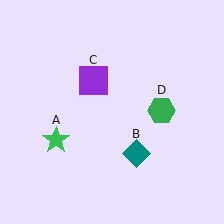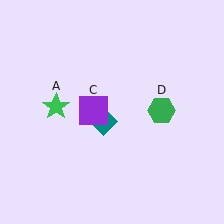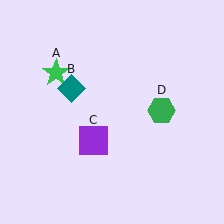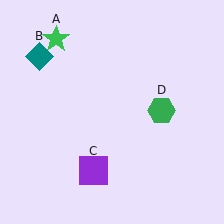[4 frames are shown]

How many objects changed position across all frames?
3 objects changed position: green star (object A), teal diamond (object B), purple square (object C).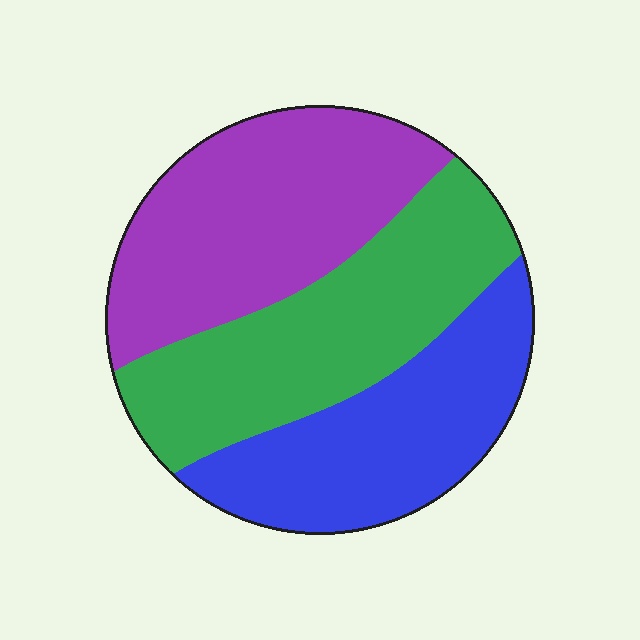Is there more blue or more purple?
Purple.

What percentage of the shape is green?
Green covers 35% of the shape.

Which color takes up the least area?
Blue, at roughly 30%.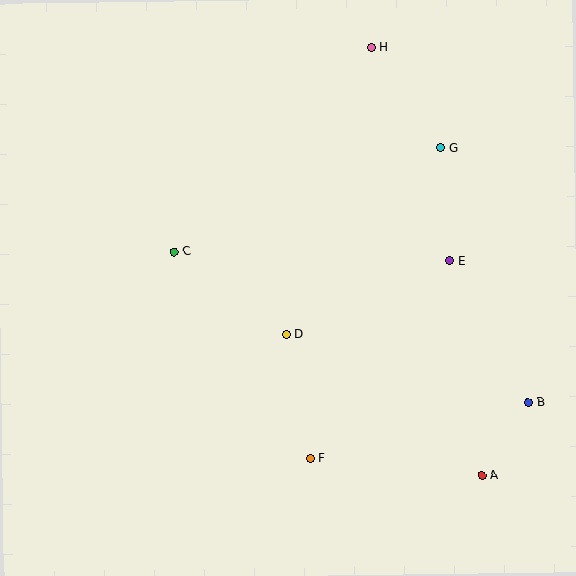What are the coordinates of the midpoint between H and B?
The midpoint between H and B is at (450, 225).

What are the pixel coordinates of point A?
Point A is at (482, 476).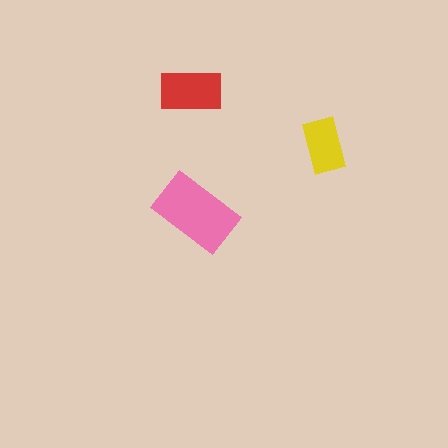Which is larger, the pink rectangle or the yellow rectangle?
The pink one.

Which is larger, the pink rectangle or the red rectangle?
The pink one.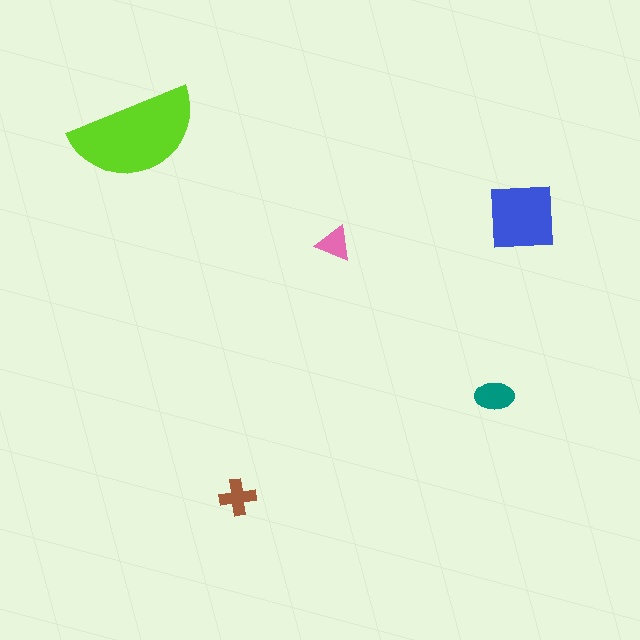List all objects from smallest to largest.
The pink triangle, the brown cross, the teal ellipse, the blue square, the lime semicircle.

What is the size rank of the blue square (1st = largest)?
2nd.